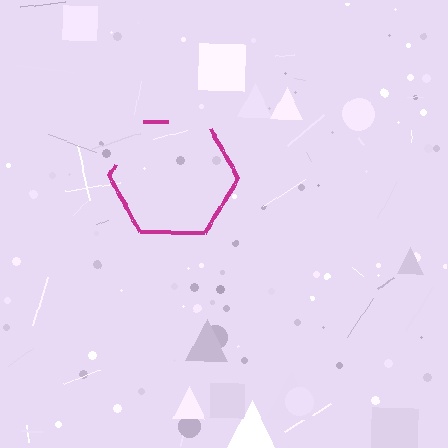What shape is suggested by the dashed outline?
The dashed outline suggests a hexagon.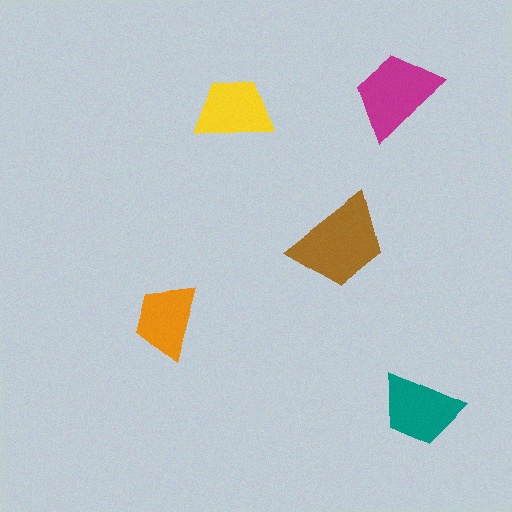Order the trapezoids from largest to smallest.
the brown one, the magenta one, the teal one, the yellow one, the orange one.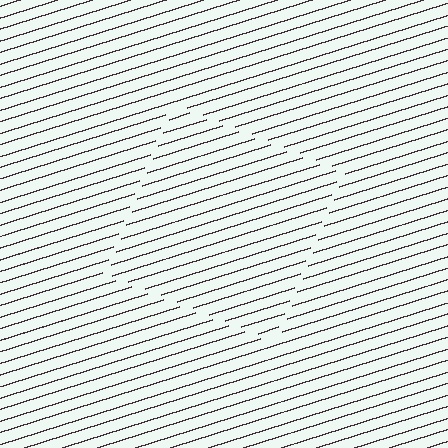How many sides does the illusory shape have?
4 sides — the line-ends trace a square.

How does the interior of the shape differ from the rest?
The interior of the shape contains the same grating, shifted by half a period — the contour is defined by the phase discontinuity where line-ends from the inner and outer gratings abut.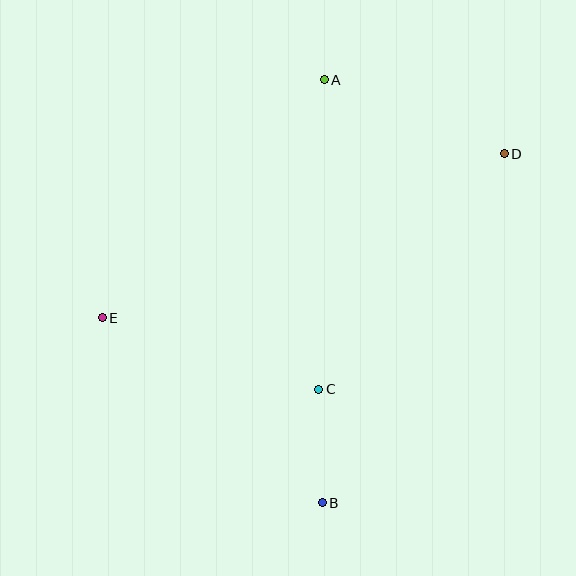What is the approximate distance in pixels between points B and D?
The distance between B and D is approximately 394 pixels.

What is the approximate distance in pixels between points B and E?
The distance between B and E is approximately 287 pixels.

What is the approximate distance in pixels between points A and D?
The distance between A and D is approximately 194 pixels.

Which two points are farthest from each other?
Points D and E are farthest from each other.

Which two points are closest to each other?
Points B and C are closest to each other.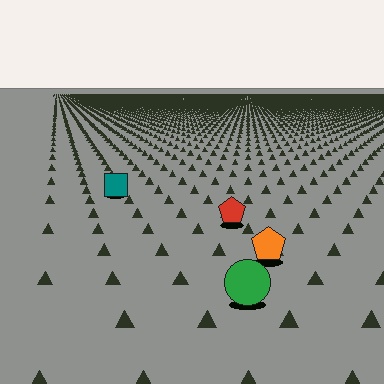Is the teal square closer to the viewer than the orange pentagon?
No. The orange pentagon is closer — you can tell from the texture gradient: the ground texture is coarser near it.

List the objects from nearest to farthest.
From nearest to farthest: the green circle, the orange pentagon, the red pentagon, the teal square.